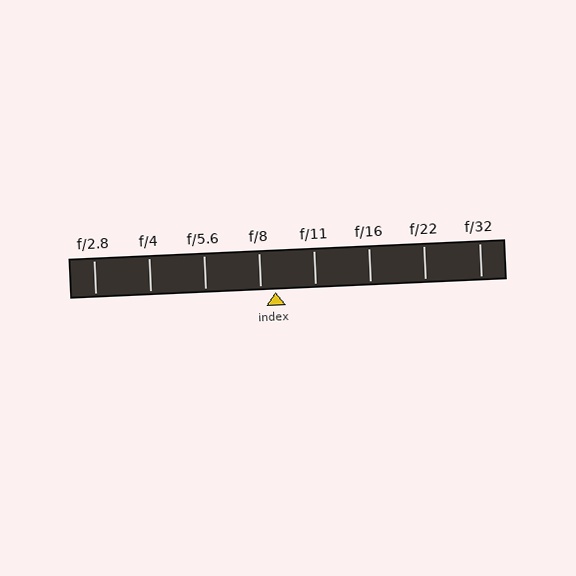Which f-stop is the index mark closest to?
The index mark is closest to f/8.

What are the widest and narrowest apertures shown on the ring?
The widest aperture shown is f/2.8 and the narrowest is f/32.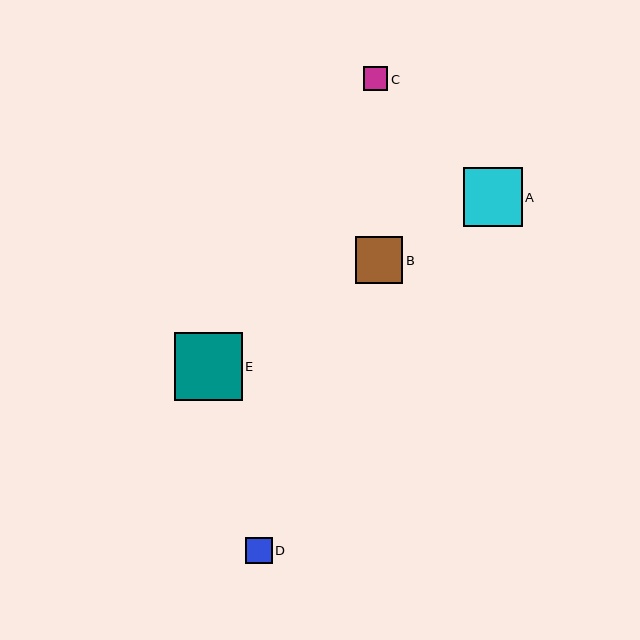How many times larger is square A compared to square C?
Square A is approximately 2.4 times the size of square C.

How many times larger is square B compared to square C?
Square B is approximately 1.9 times the size of square C.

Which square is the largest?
Square E is the largest with a size of approximately 68 pixels.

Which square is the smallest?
Square C is the smallest with a size of approximately 24 pixels.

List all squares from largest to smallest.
From largest to smallest: E, A, B, D, C.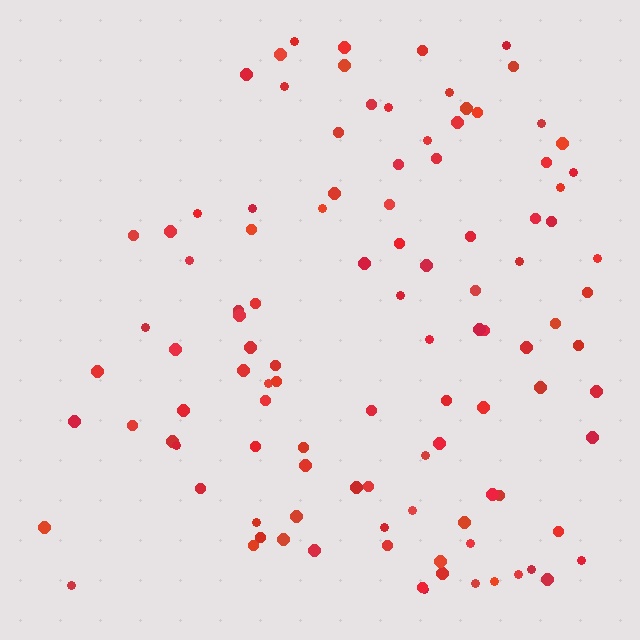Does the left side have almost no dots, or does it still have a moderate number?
Still a moderate number, just noticeably fewer than the right.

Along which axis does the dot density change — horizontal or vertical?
Horizontal.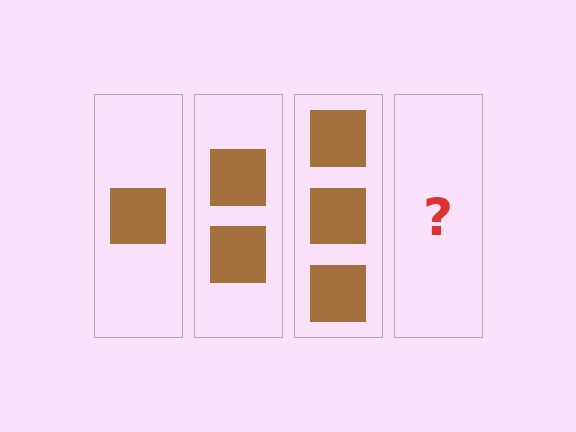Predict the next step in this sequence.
The next step is 4 squares.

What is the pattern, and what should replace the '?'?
The pattern is that each step adds one more square. The '?' should be 4 squares.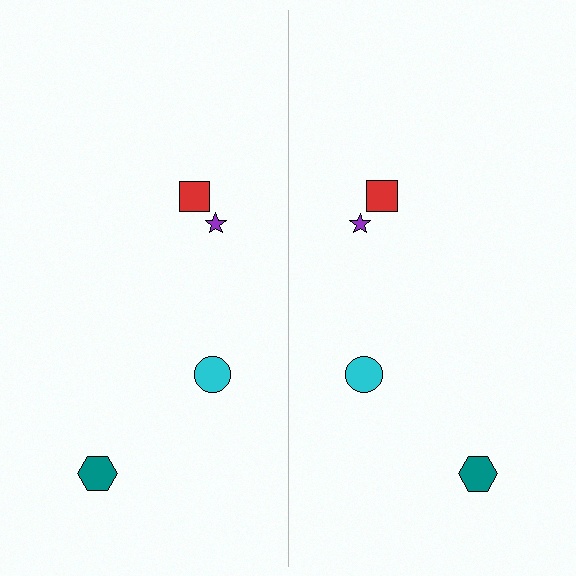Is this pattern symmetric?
Yes, this pattern has bilateral (reflection) symmetry.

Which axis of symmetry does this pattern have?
The pattern has a vertical axis of symmetry running through the center of the image.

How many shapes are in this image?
There are 8 shapes in this image.